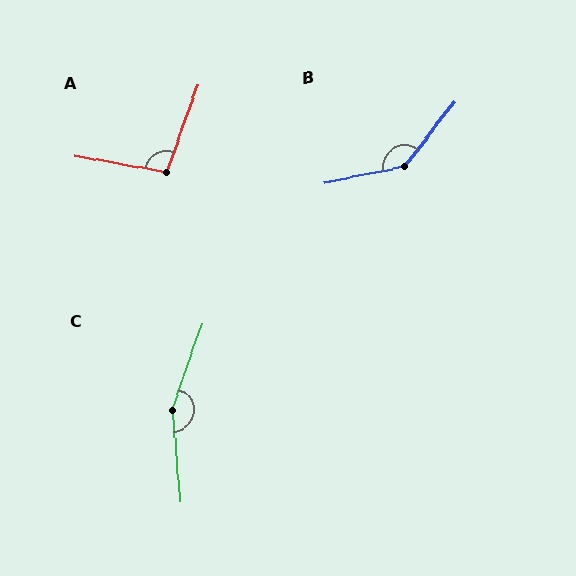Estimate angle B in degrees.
Approximately 139 degrees.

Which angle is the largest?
C, at approximately 156 degrees.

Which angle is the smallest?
A, at approximately 99 degrees.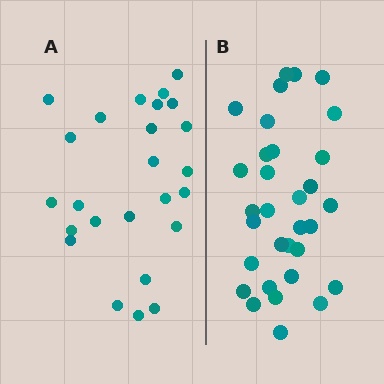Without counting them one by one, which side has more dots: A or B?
Region B (the right region) has more dots.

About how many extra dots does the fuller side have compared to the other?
Region B has roughly 8 or so more dots than region A.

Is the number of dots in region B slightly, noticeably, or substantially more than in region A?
Region B has noticeably more, but not dramatically so. The ratio is roughly 1.3 to 1.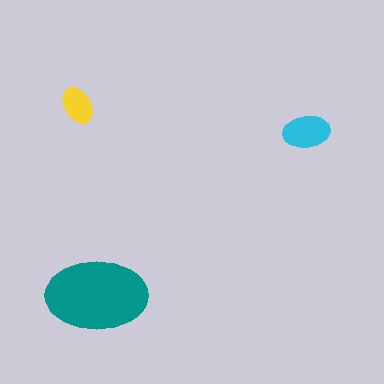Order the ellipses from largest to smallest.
the teal one, the cyan one, the yellow one.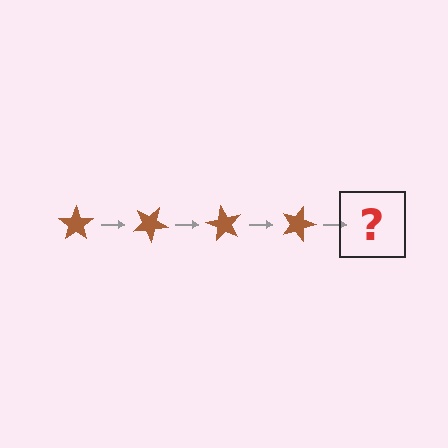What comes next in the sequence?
The next element should be a brown star rotated 120 degrees.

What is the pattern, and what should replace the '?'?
The pattern is that the star rotates 30 degrees each step. The '?' should be a brown star rotated 120 degrees.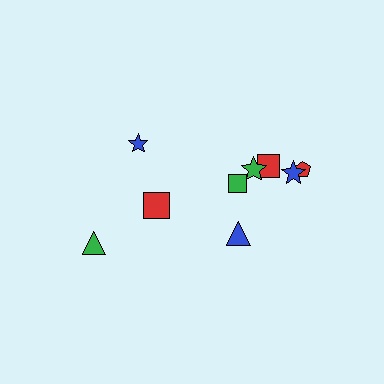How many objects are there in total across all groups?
There are 9 objects.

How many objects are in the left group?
There are 3 objects.